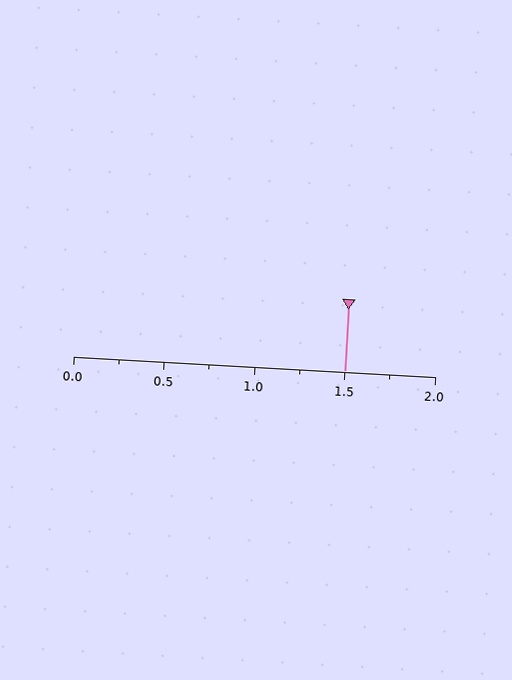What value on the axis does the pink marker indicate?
The marker indicates approximately 1.5.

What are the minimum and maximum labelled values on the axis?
The axis runs from 0.0 to 2.0.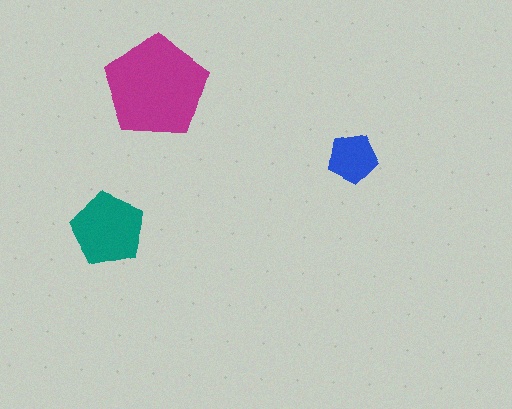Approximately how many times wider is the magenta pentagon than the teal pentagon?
About 1.5 times wider.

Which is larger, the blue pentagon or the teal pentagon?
The teal one.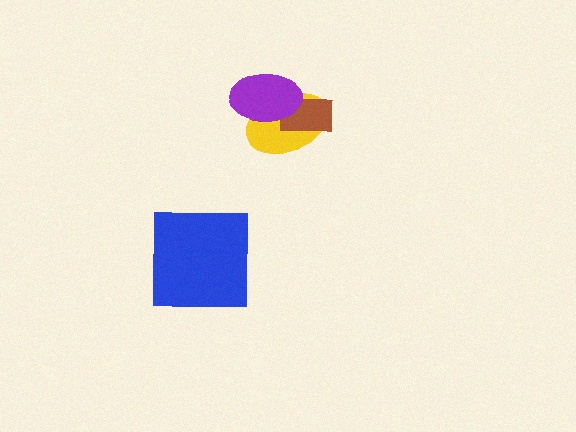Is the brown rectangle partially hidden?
Yes, it is partially covered by another shape.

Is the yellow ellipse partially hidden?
Yes, it is partially covered by another shape.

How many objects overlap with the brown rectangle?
2 objects overlap with the brown rectangle.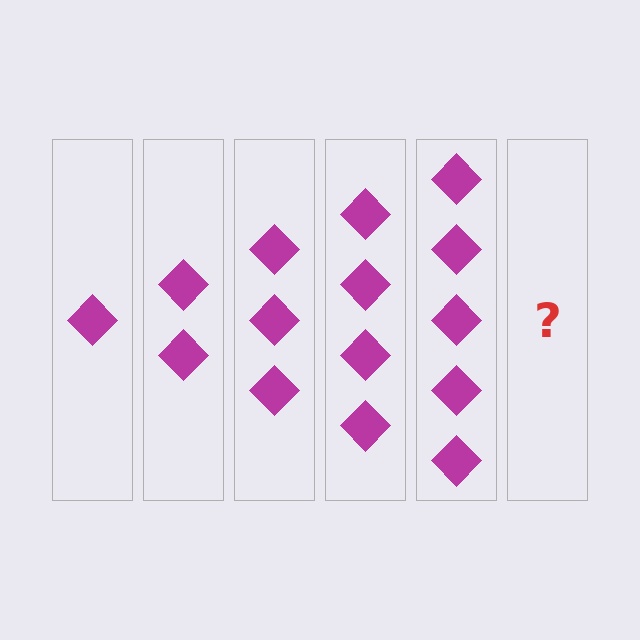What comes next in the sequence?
The next element should be 6 diamonds.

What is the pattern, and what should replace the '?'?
The pattern is that each step adds one more diamond. The '?' should be 6 diamonds.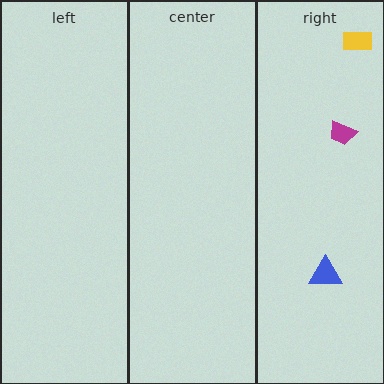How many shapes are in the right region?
3.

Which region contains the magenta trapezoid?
The right region.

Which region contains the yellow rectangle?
The right region.